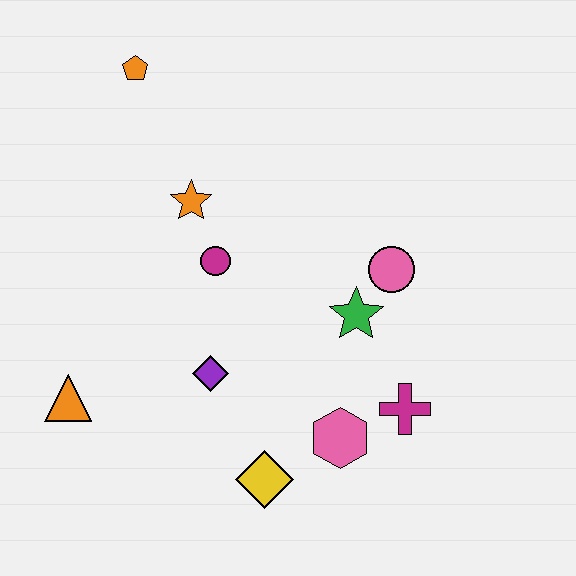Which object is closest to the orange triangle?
The purple diamond is closest to the orange triangle.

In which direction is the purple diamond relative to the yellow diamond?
The purple diamond is above the yellow diamond.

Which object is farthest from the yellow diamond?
The orange pentagon is farthest from the yellow diamond.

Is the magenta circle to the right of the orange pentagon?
Yes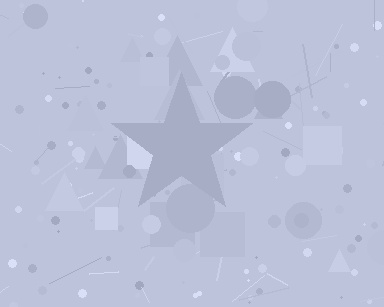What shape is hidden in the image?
A star is hidden in the image.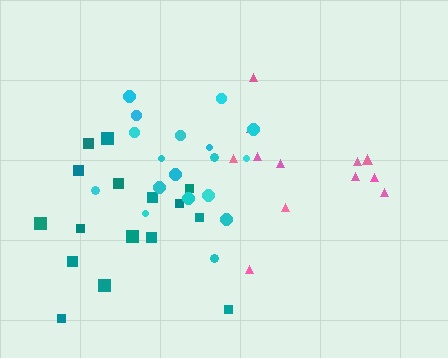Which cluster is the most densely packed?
Cyan.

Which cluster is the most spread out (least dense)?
Teal.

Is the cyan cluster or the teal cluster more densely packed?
Cyan.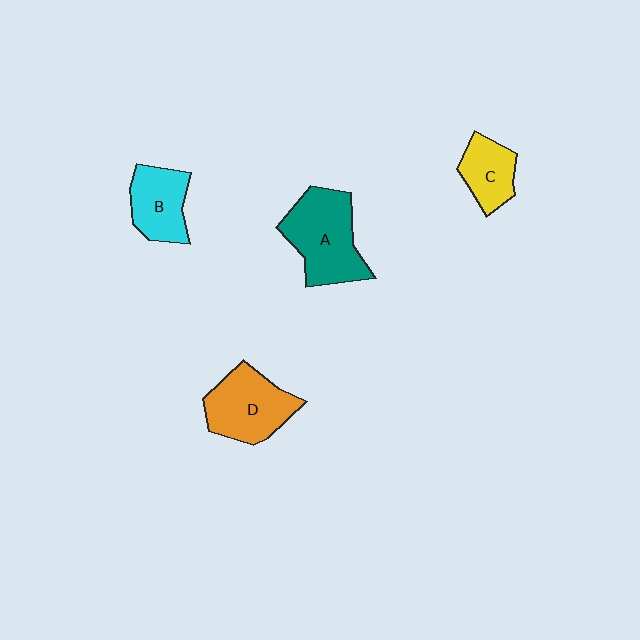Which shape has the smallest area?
Shape C (yellow).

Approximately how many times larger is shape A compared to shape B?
Approximately 1.5 times.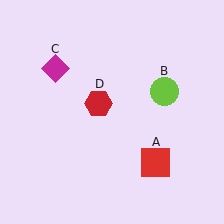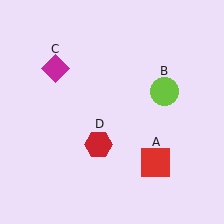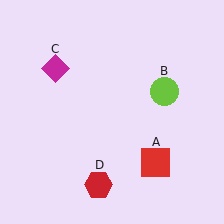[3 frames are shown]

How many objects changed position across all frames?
1 object changed position: red hexagon (object D).